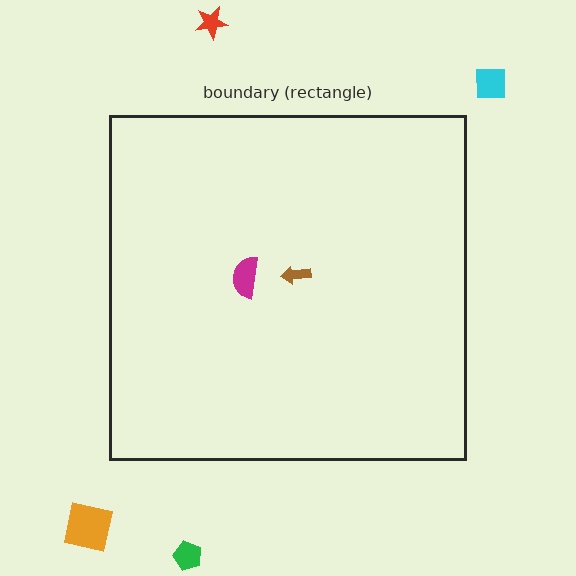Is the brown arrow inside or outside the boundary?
Inside.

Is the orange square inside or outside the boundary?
Outside.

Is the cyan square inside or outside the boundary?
Outside.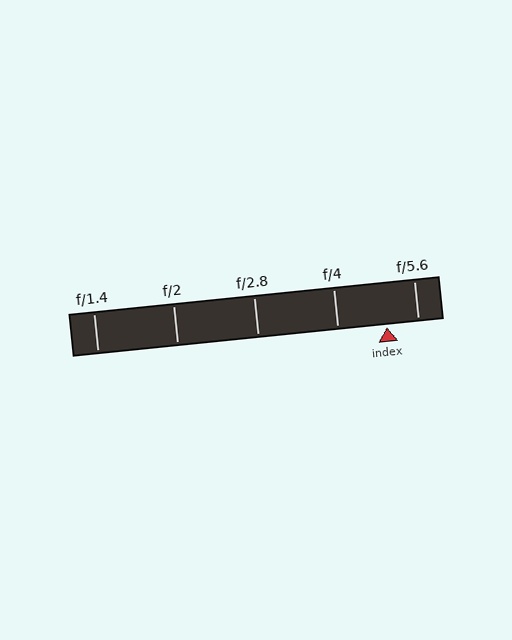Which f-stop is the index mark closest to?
The index mark is closest to f/5.6.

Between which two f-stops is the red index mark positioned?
The index mark is between f/4 and f/5.6.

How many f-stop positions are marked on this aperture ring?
There are 5 f-stop positions marked.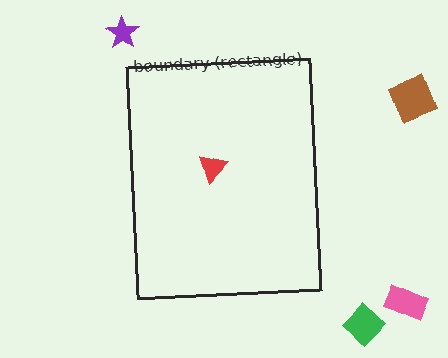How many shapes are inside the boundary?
1 inside, 4 outside.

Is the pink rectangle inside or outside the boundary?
Outside.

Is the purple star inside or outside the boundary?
Outside.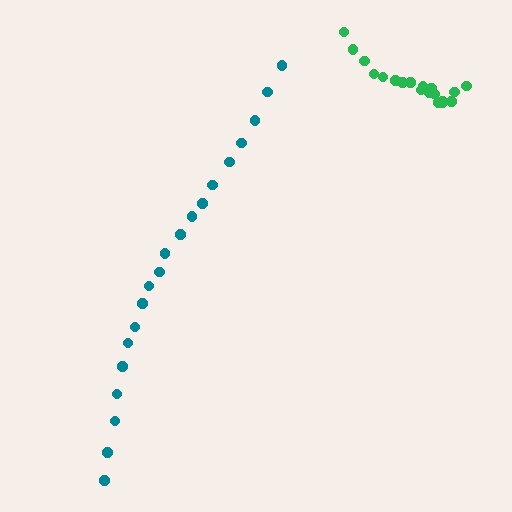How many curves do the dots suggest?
There are 2 distinct paths.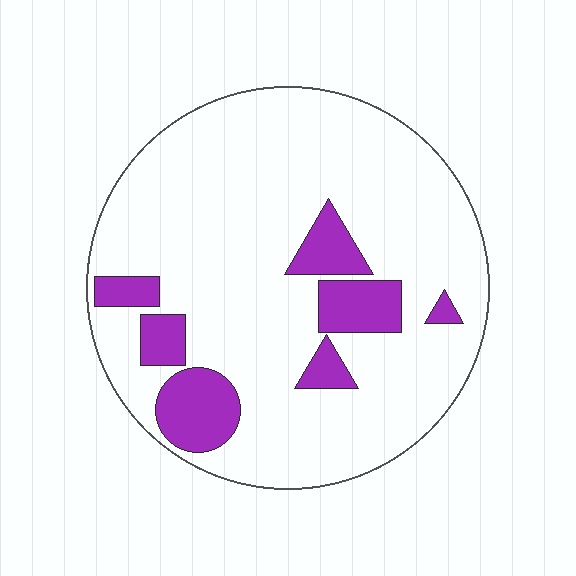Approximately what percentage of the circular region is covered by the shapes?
Approximately 15%.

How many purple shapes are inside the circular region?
7.